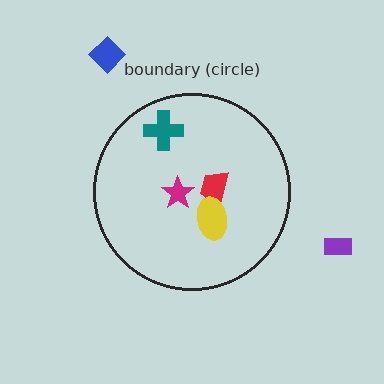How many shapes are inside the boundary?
4 inside, 2 outside.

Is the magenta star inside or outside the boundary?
Inside.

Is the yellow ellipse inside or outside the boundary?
Inside.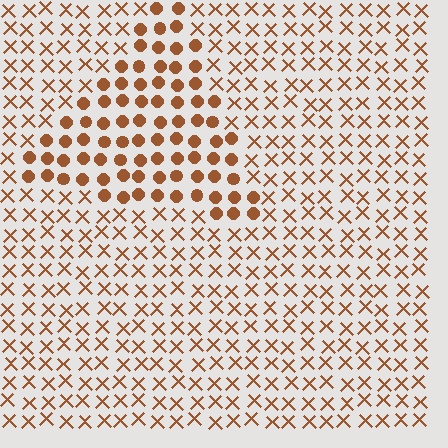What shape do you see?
I see a triangle.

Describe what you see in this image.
The image is filled with small brown elements arranged in a uniform grid. A triangle-shaped region contains circles, while the surrounding area contains X marks. The boundary is defined purely by the change in element shape.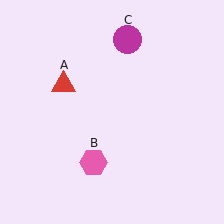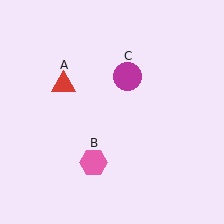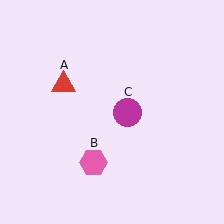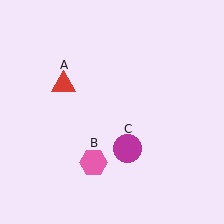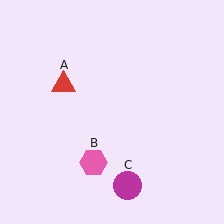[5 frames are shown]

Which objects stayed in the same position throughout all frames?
Red triangle (object A) and pink hexagon (object B) remained stationary.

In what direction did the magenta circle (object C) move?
The magenta circle (object C) moved down.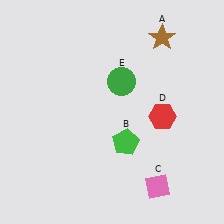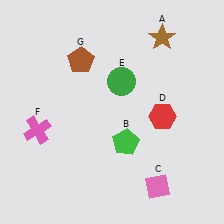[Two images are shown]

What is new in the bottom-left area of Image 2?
A pink cross (F) was added in the bottom-left area of Image 2.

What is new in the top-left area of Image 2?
A brown pentagon (G) was added in the top-left area of Image 2.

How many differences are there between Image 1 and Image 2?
There are 2 differences between the two images.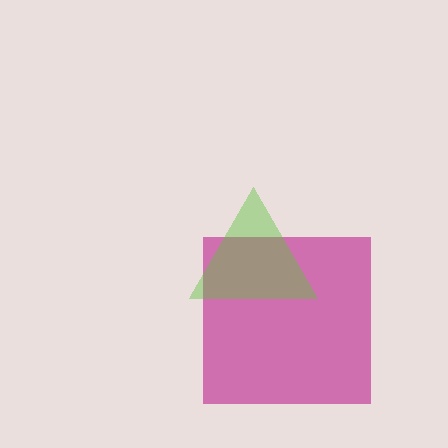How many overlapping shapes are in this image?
There are 2 overlapping shapes in the image.